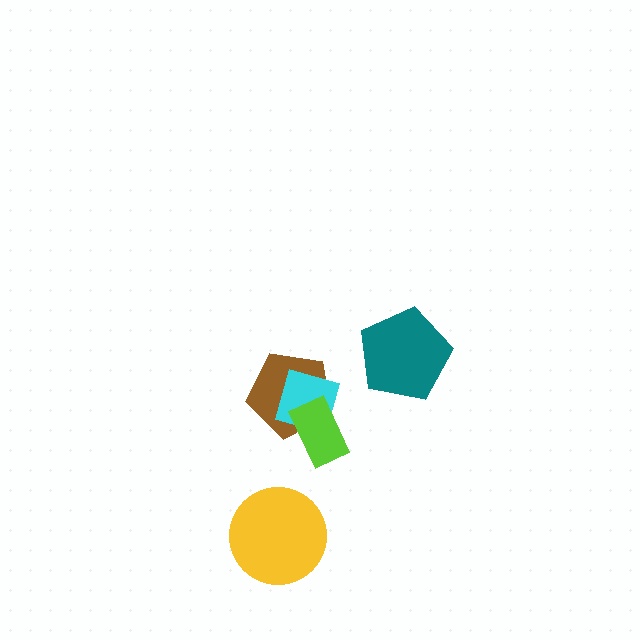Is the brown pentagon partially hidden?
Yes, it is partially covered by another shape.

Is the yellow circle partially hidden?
No, no other shape covers it.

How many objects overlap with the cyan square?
2 objects overlap with the cyan square.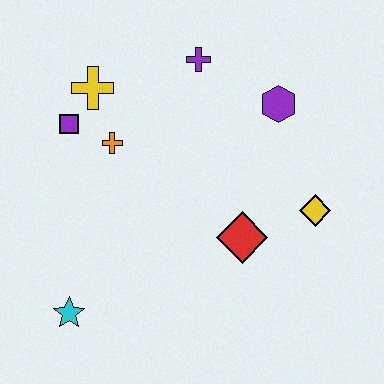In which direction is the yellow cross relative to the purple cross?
The yellow cross is to the left of the purple cross.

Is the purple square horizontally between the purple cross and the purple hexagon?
No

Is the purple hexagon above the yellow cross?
No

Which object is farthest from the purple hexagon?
The cyan star is farthest from the purple hexagon.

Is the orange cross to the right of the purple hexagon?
No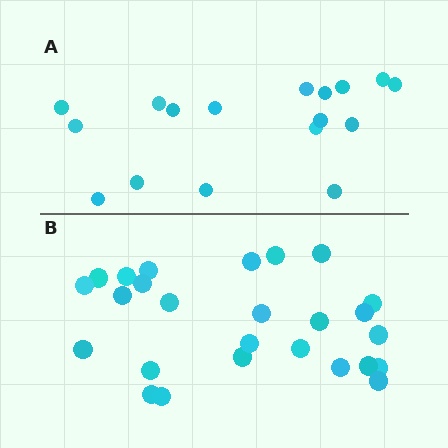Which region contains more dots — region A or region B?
Region B (the bottom region) has more dots.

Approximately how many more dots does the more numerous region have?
Region B has roughly 8 or so more dots than region A.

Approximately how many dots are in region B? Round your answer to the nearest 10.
About 30 dots. (The exact count is 26, which rounds to 30.)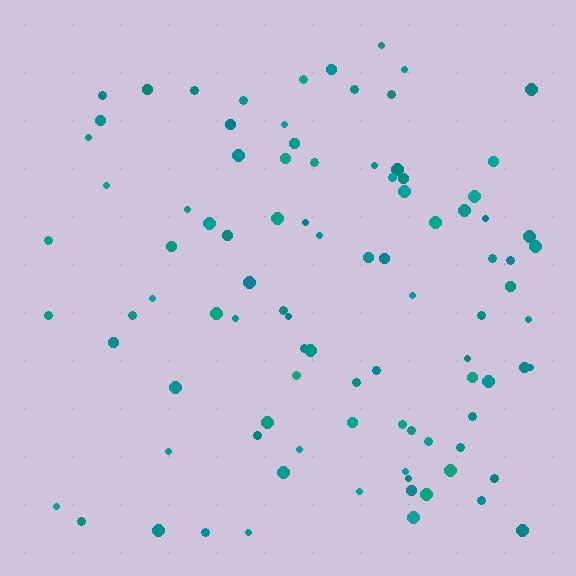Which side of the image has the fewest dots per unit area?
The left.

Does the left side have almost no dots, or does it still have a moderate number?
Still a moderate number, just noticeably fewer than the right.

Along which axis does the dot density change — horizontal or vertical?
Horizontal.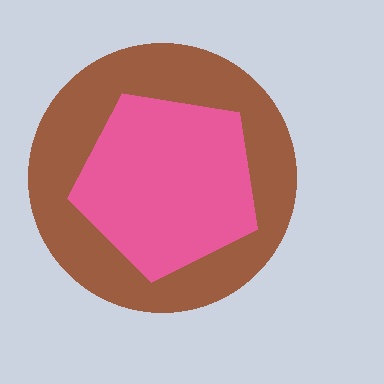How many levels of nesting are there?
2.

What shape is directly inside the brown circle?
The pink pentagon.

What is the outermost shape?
The brown circle.